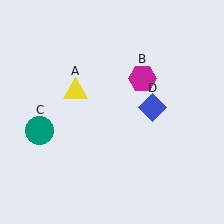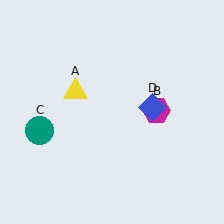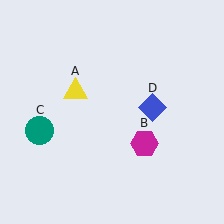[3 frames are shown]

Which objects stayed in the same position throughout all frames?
Yellow triangle (object A) and teal circle (object C) and blue diamond (object D) remained stationary.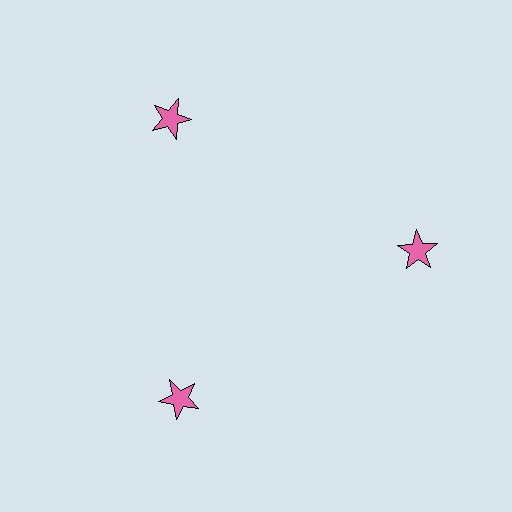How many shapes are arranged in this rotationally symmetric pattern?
There are 3 shapes, arranged in 3 groups of 1.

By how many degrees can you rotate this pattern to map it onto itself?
The pattern maps onto itself every 120 degrees of rotation.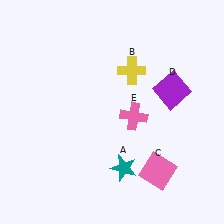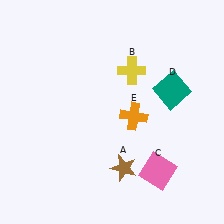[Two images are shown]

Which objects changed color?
A changed from teal to brown. D changed from purple to teal. E changed from pink to orange.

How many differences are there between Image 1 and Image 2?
There are 3 differences between the two images.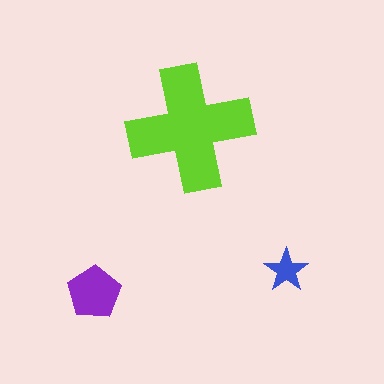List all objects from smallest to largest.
The blue star, the purple pentagon, the lime cross.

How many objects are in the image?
There are 3 objects in the image.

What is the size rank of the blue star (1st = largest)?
3rd.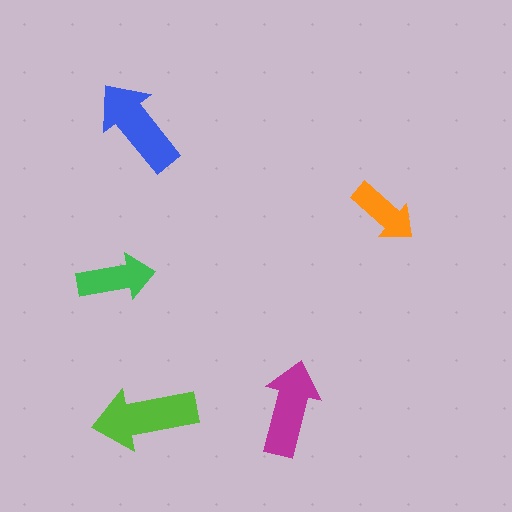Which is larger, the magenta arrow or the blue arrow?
The blue one.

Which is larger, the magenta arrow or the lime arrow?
The lime one.